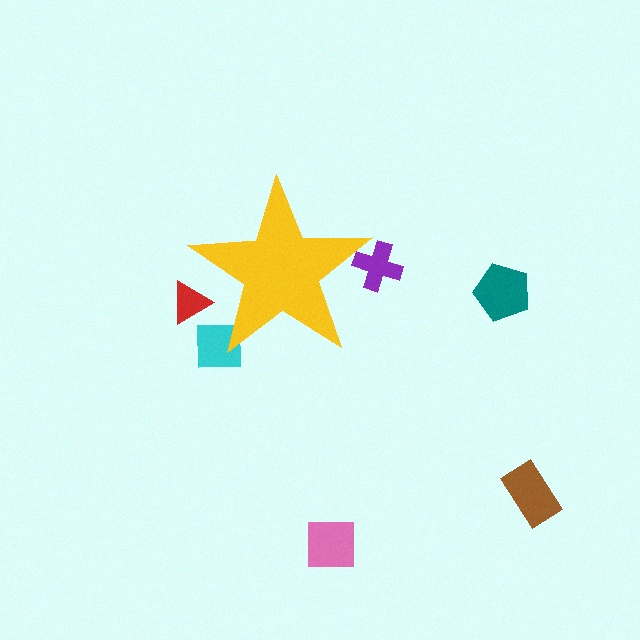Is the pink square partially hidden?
No, the pink square is fully visible.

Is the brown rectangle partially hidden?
No, the brown rectangle is fully visible.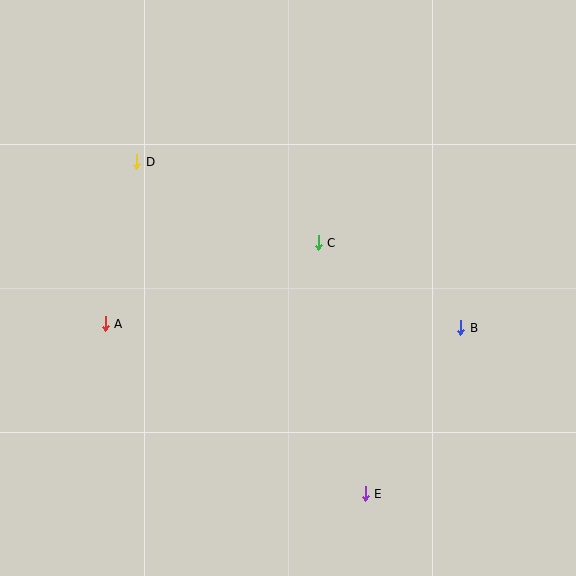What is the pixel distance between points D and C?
The distance between D and C is 199 pixels.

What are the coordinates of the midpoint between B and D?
The midpoint between B and D is at (299, 245).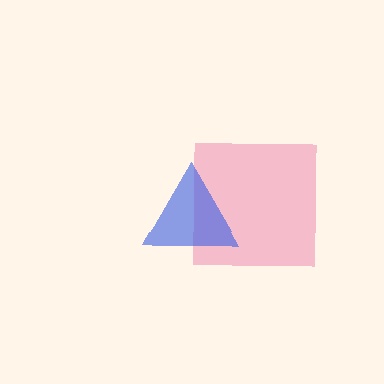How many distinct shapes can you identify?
There are 2 distinct shapes: a pink square, a blue triangle.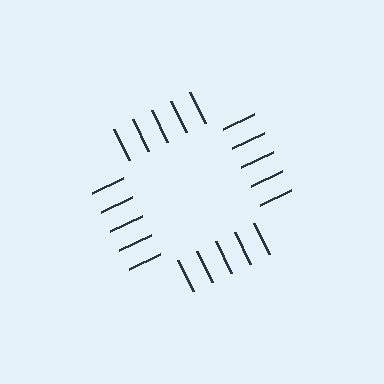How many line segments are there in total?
20 — 5 along each of the 4 edges.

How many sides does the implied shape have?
4 sides — the line-ends trace a square.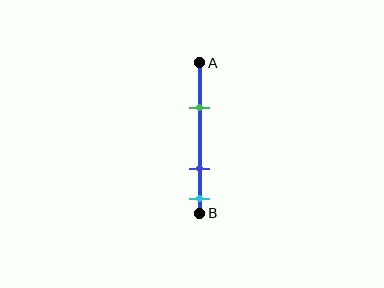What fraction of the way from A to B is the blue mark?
The blue mark is approximately 70% (0.7) of the way from A to B.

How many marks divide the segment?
There are 3 marks dividing the segment.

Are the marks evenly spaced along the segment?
No, the marks are not evenly spaced.